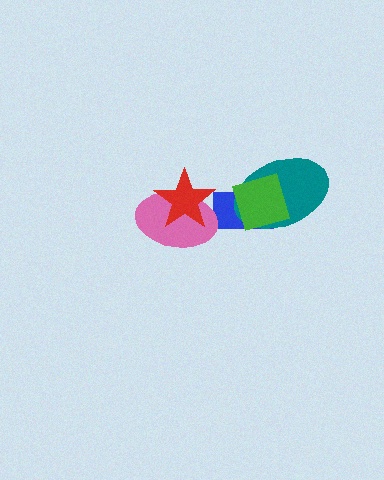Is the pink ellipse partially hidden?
Yes, it is partially covered by another shape.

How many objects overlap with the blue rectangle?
2 objects overlap with the blue rectangle.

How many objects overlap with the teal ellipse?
2 objects overlap with the teal ellipse.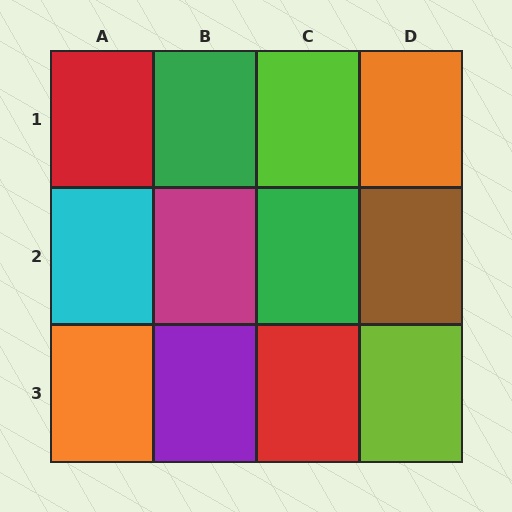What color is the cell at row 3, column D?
Lime.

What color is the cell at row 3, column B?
Purple.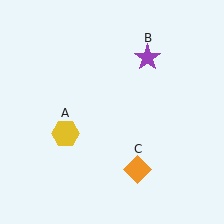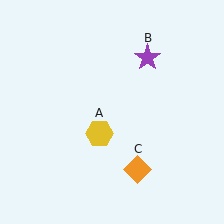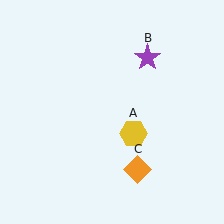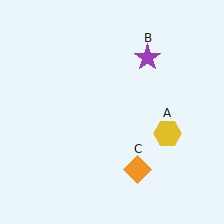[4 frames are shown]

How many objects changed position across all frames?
1 object changed position: yellow hexagon (object A).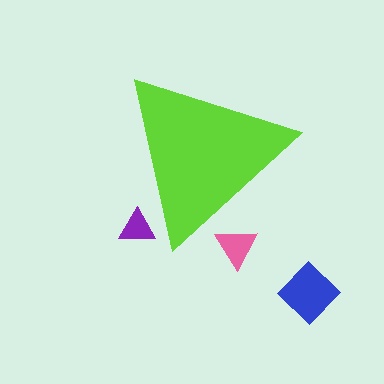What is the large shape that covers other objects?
A lime triangle.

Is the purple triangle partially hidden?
Yes, the purple triangle is partially hidden behind the lime triangle.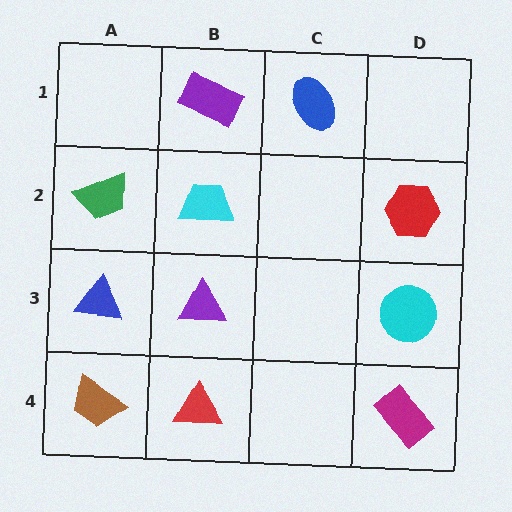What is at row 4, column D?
A magenta rectangle.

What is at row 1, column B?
A purple rectangle.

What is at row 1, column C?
A blue ellipse.